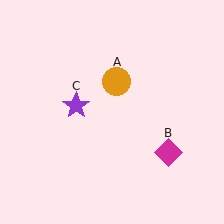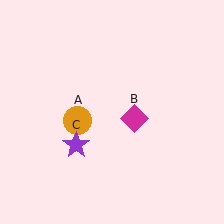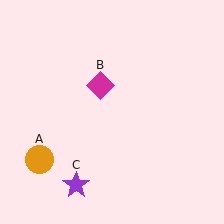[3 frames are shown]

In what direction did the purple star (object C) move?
The purple star (object C) moved down.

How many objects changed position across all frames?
3 objects changed position: orange circle (object A), magenta diamond (object B), purple star (object C).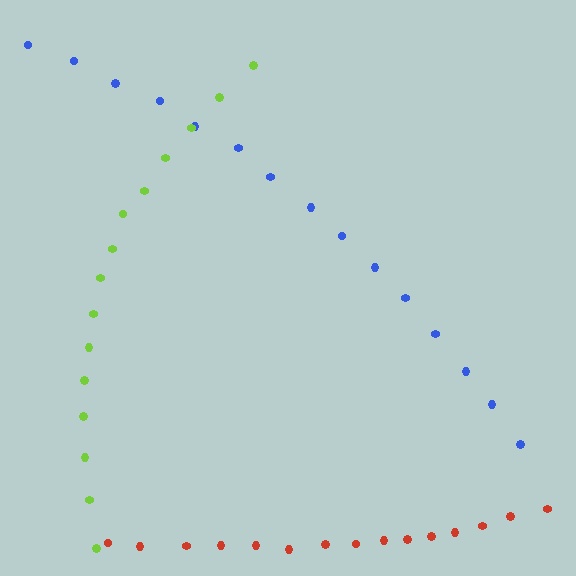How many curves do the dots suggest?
There are 3 distinct paths.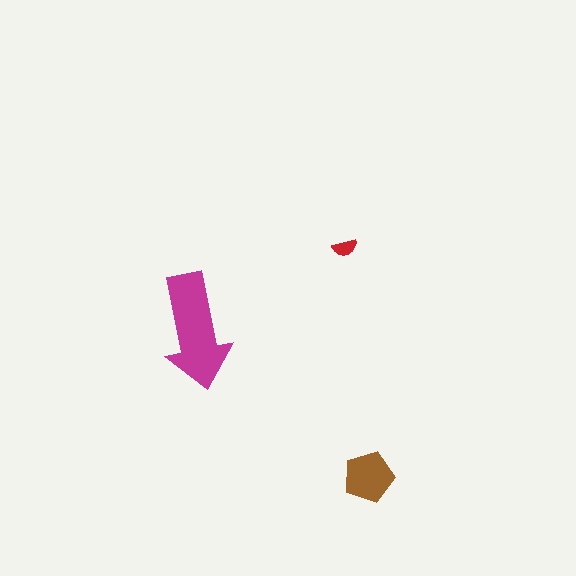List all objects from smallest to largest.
The red semicircle, the brown pentagon, the magenta arrow.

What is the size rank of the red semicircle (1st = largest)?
3rd.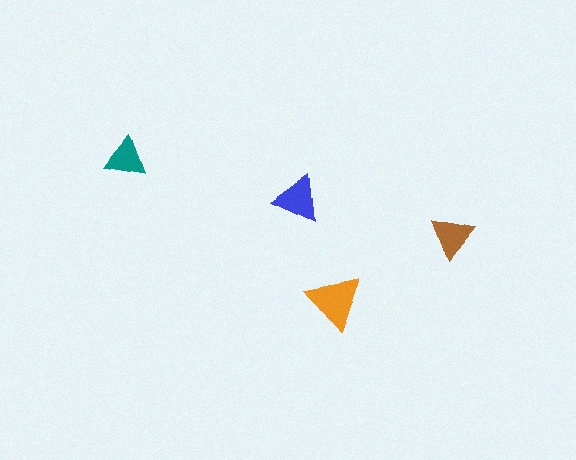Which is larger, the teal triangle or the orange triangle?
The orange one.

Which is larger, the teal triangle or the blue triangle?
The blue one.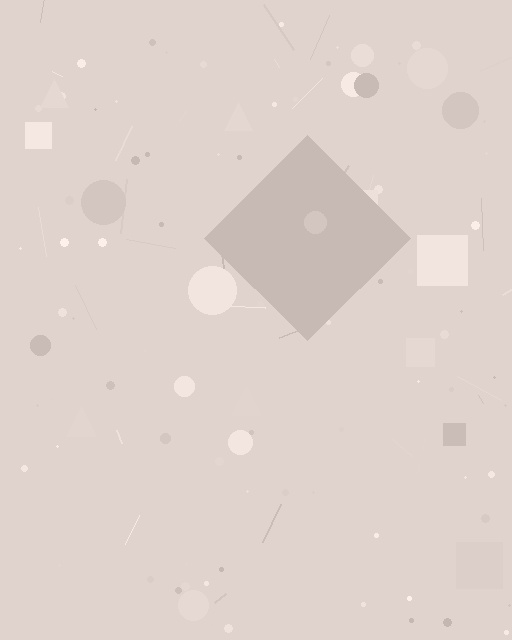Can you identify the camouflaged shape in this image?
The camouflaged shape is a diamond.